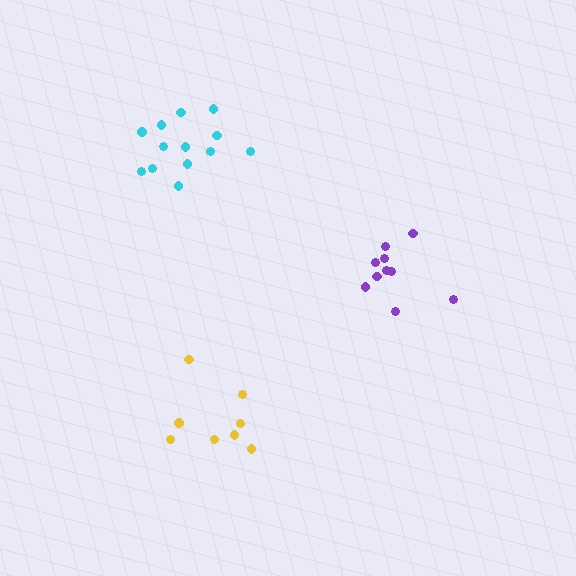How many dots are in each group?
Group 1: 13 dots, Group 2: 8 dots, Group 3: 10 dots (31 total).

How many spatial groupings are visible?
There are 3 spatial groupings.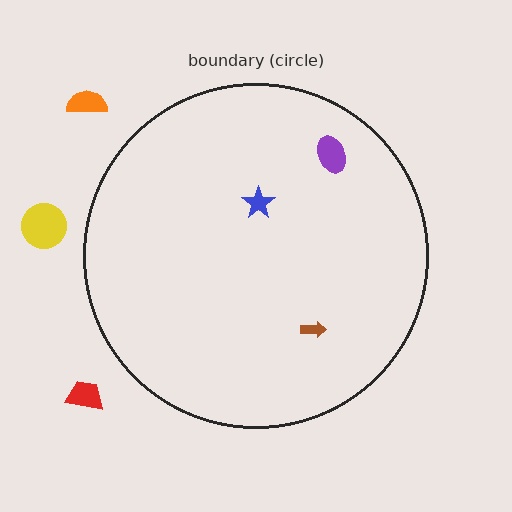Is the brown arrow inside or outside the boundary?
Inside.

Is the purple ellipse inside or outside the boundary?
Inside.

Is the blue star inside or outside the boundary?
Inside.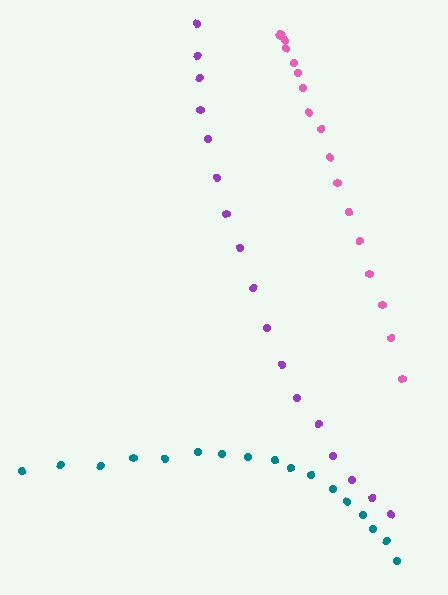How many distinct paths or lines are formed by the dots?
There are 3 distinct paths.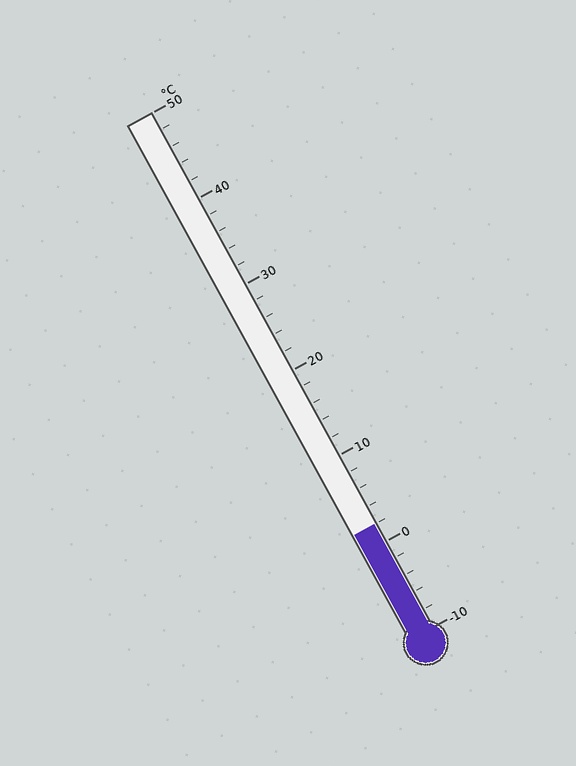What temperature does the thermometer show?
The thermometer shows approximately 2°C.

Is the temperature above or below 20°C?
The temperature is below 20°C.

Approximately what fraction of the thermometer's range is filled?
The thermometer is filled to approximately 20% of its range.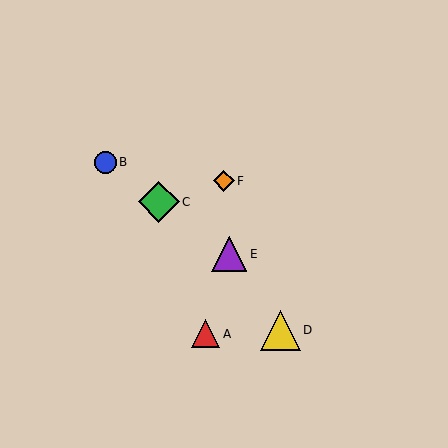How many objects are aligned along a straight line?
3 objects (B, C, E) are aligned along a straight line.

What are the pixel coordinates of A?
Object A is at (206, 334).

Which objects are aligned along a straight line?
Objects B, C, E are aligned along a straight line.